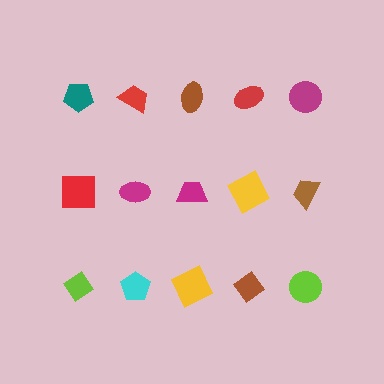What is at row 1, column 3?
A brown ellipse.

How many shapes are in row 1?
5 shapes.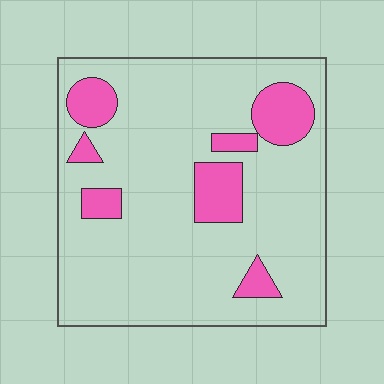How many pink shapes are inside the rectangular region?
7.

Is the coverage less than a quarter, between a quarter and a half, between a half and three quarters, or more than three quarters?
Less than a quarter.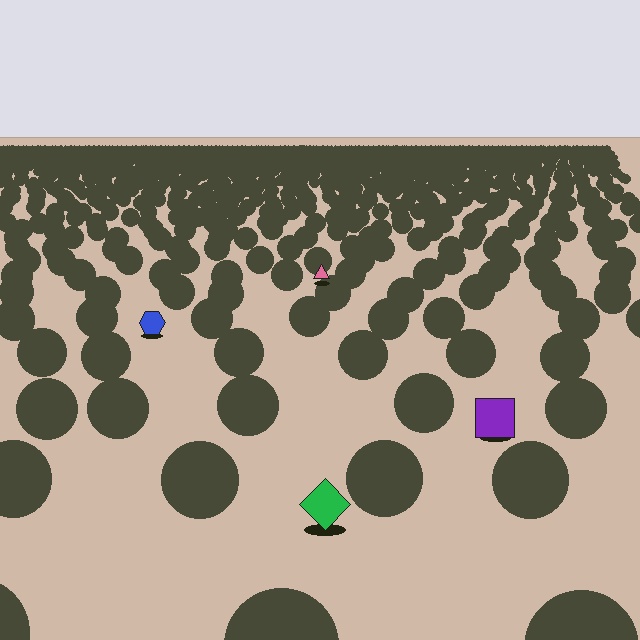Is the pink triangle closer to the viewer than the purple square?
No. The purple square is closer — you can tell from the texture gradient: the ground texture is coarser near it.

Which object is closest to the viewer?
The green diamond is closest. The texture marks near it are larger and more spread out.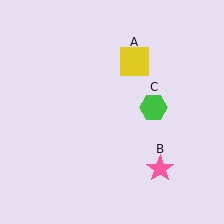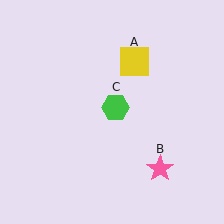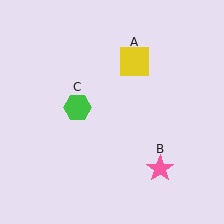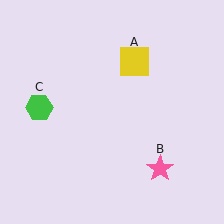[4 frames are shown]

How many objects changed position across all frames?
1 object changed position: green hexagon (object C).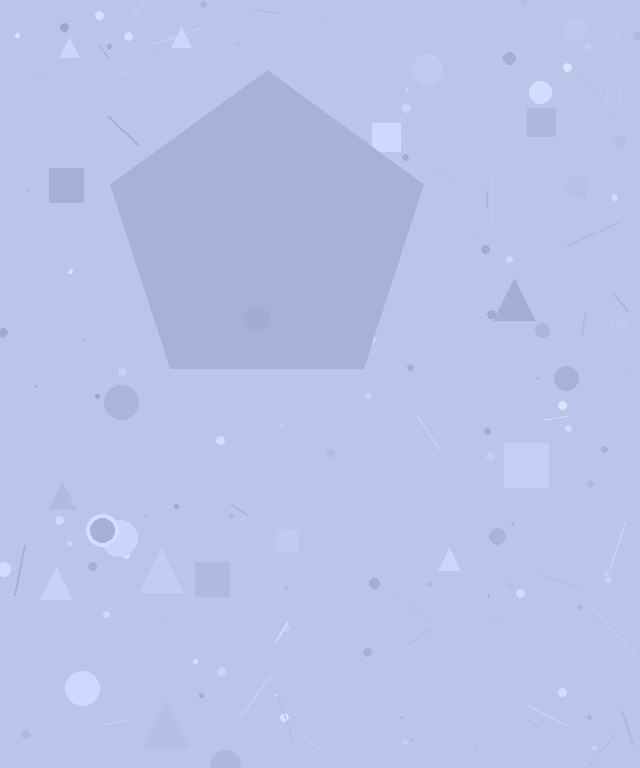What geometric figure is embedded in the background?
A pentagon is embedded in the background.